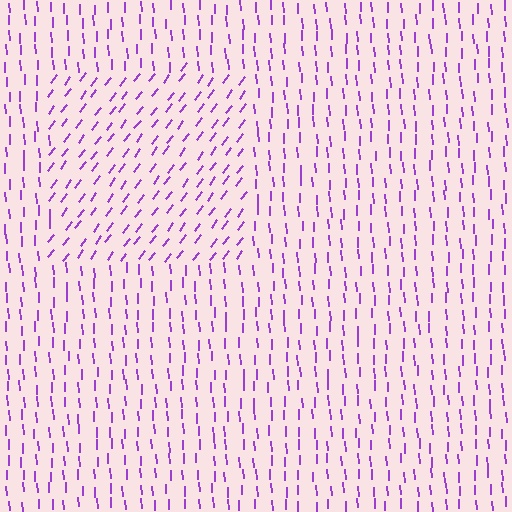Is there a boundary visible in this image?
Yes, there is a texture boundary formed by a change in line orientation.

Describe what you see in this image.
The image is filled with small purple line segments. A rectangle region in the image has lines oriented differently from the surrounding lines, creating a visible texture boundary.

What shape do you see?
I see a rectangle.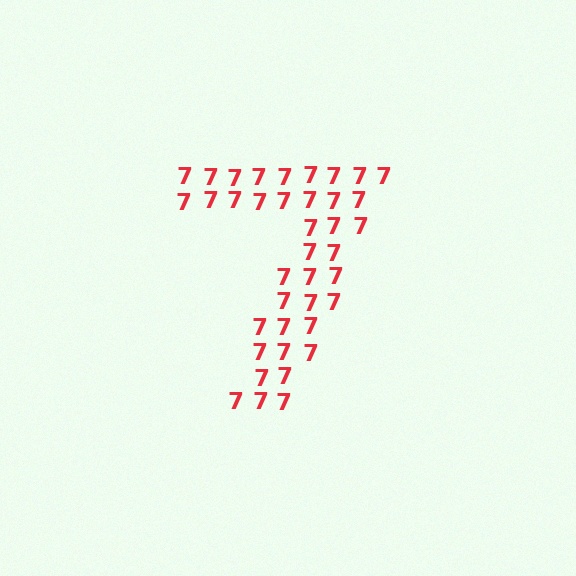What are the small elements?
The small elements are digit 7's.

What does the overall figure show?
The overall figure shows the digit 7.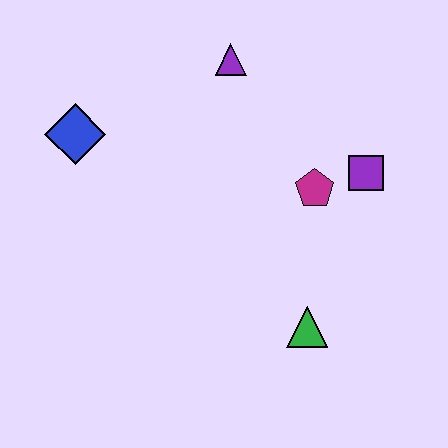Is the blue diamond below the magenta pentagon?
No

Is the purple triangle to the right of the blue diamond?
Yes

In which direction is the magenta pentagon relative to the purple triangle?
The magenta pentagon is below the purple triangle.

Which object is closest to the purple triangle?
The magenta pentagon is closest to the purple triangle.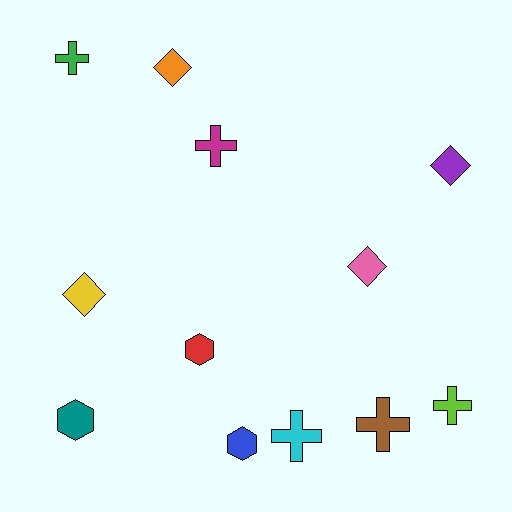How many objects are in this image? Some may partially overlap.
There are 12 objects.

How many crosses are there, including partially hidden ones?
There are 5 crosses.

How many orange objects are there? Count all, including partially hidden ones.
There is 1 orange object.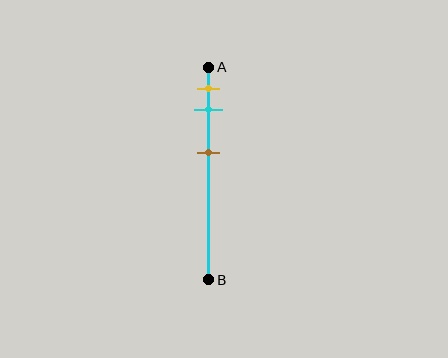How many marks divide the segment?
There are 3 marks dividing the segment.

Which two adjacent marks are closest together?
The yellow and cyan marks are the closest adjacent pair.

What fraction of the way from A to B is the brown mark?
The brown mark is approximately 40% (0.4) of the way from A to B.